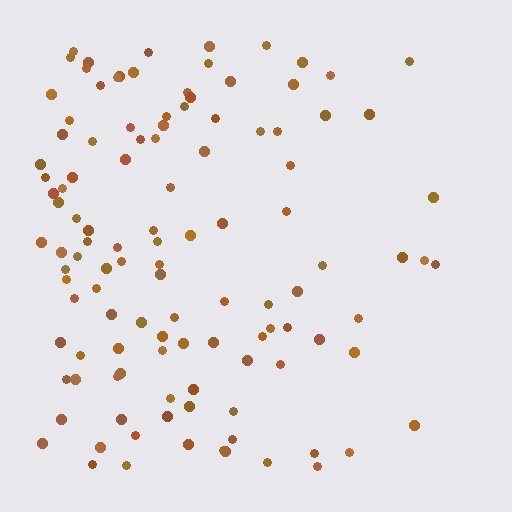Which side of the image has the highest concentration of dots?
The left.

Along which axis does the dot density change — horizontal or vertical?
Horizontal.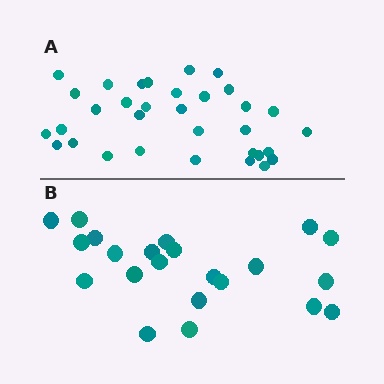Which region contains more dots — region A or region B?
Region A (the top region) has more dots.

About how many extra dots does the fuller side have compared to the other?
Region A has roughly 12 or so more dots than region B.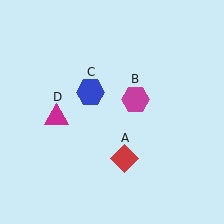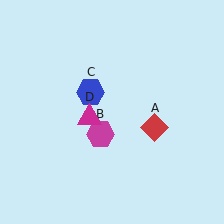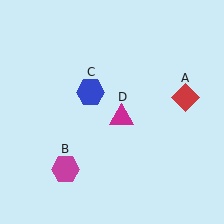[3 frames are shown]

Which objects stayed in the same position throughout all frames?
Blue hexagon (object C) remained stationary.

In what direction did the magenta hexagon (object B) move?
The magenta hexagon (object B) moved down and to the left.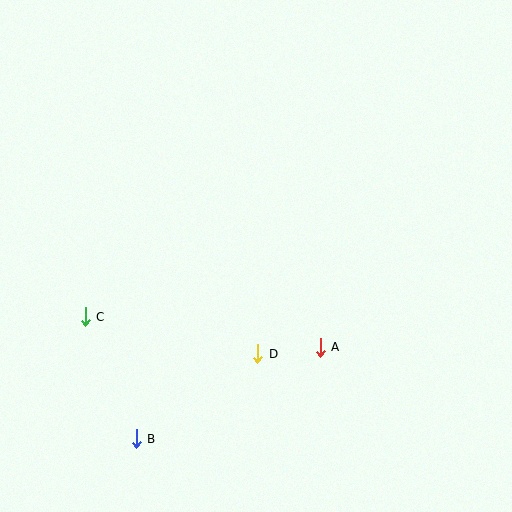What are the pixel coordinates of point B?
Point B is at (136, 439).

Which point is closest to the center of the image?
Point D at (258, 354) is closest to the center.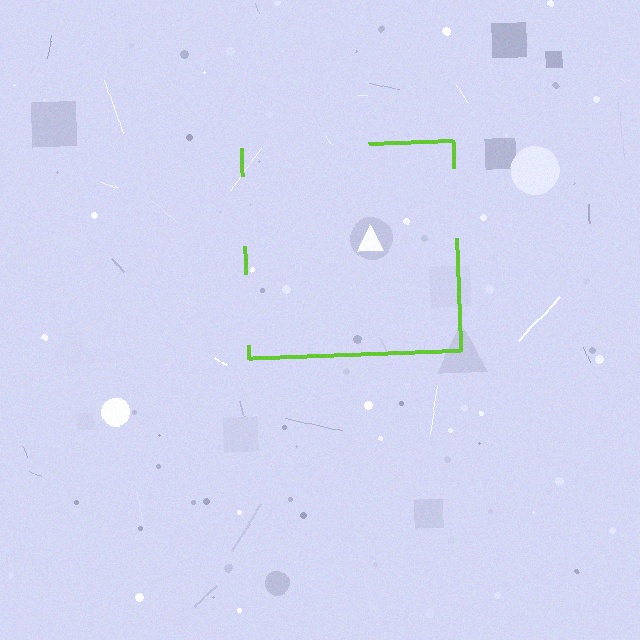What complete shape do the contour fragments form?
The contour fragments form a square.